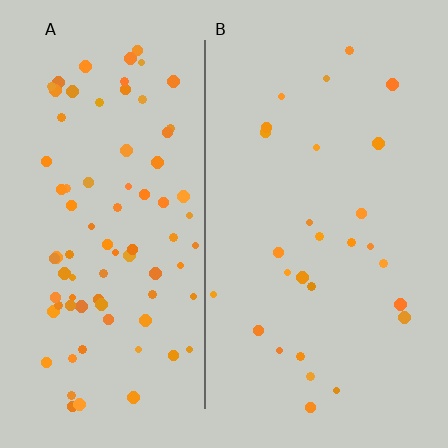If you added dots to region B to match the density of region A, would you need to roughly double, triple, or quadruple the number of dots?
Approximately triple.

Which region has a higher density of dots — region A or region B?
A (the left).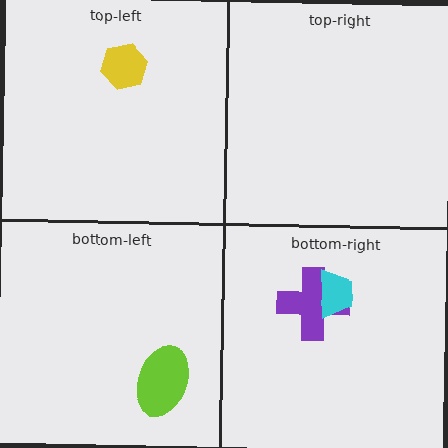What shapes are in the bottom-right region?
The purple cross, the cyan trapezoid.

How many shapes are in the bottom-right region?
2.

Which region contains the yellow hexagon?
The top-left region.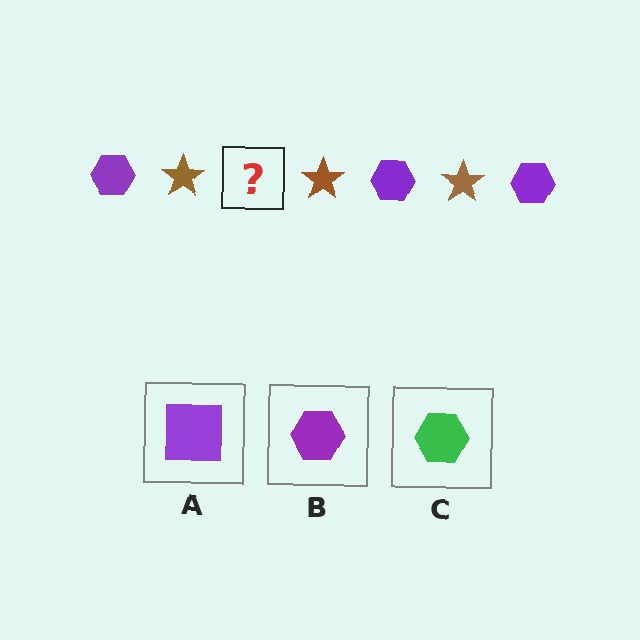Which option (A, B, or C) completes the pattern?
B.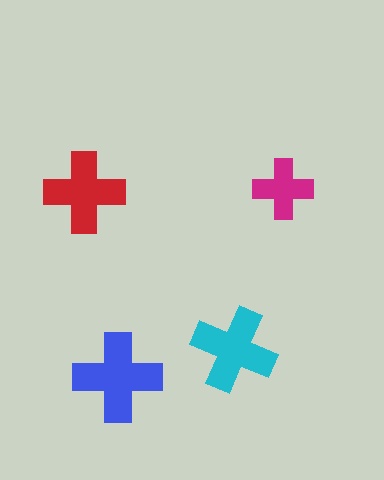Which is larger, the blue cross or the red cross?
The blue one.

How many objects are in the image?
There are 4 objects in the image.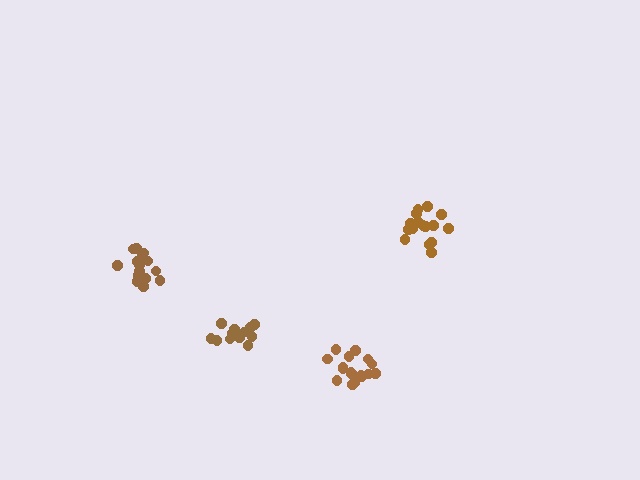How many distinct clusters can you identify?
There are 4 distinct clusters.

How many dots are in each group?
Group 1: 16 dots, Group 2: 17 dots, Group 3: 12 dots, Group 4: 18 dots (63 total).